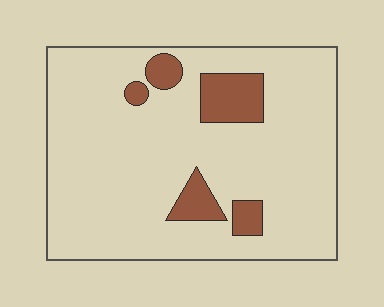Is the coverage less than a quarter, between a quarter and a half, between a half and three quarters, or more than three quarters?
Less than a quarter.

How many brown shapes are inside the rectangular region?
5.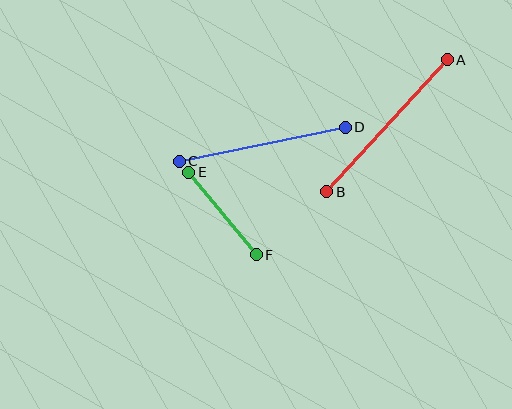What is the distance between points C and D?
The distance is approximately 169 pixels.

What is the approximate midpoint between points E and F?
The midpoint is at approximately (223, 213) pixels.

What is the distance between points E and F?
The distance is approximately 106 pixels.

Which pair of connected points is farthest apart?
Points A and B are farthest apart.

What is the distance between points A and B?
The distance is approximately 179 pixels.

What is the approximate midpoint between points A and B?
The midpoint is at approximately (387, 126) pixels.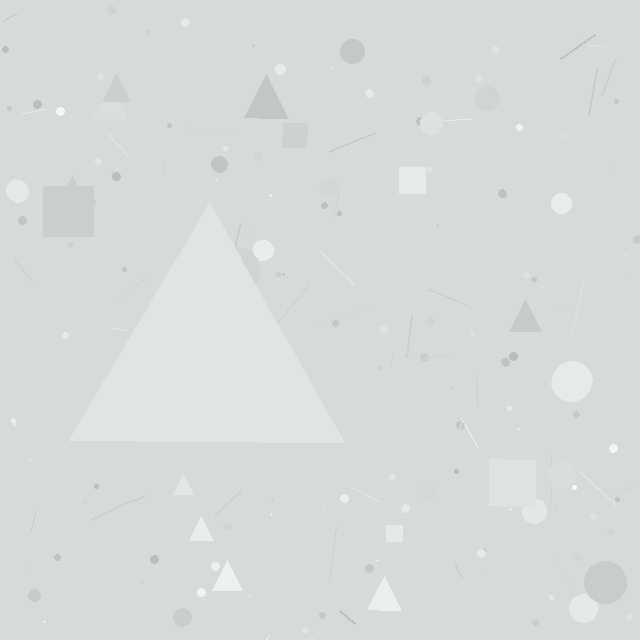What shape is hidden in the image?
A triangle is hidden in the image.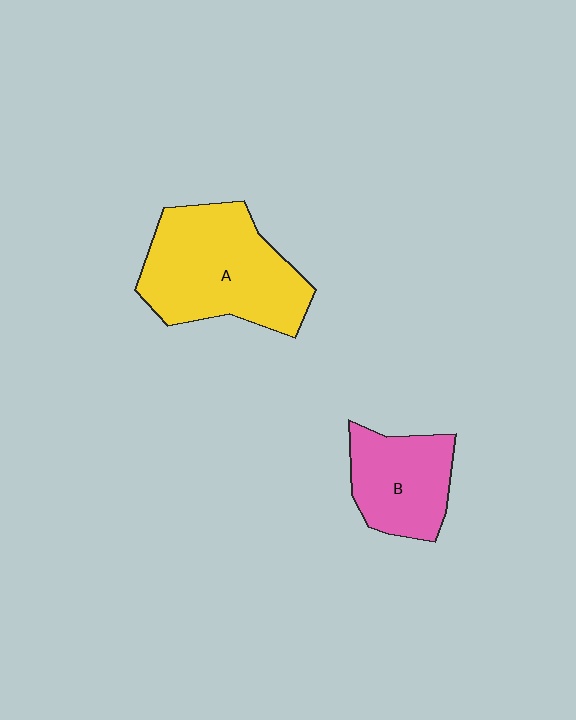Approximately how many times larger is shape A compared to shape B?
Approximately 1.7 times.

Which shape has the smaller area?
Shape B (pink).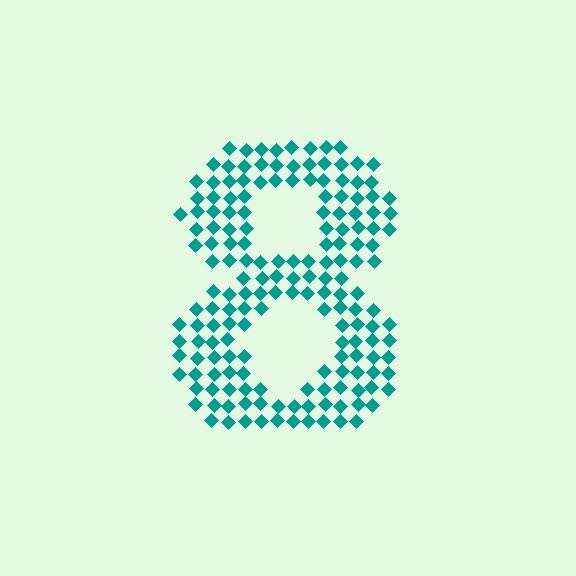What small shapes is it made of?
It is made of small diamonds.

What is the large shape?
The large shape is the digit 8.